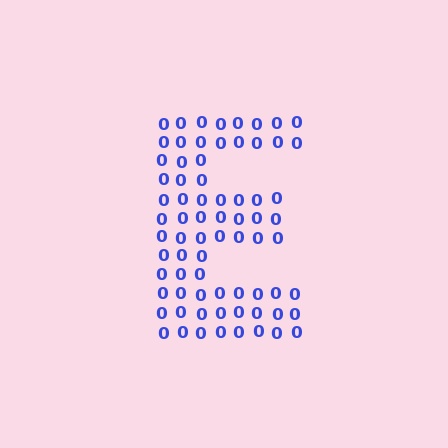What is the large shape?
The large shape is the letter E.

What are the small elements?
The small elements are digit 0's.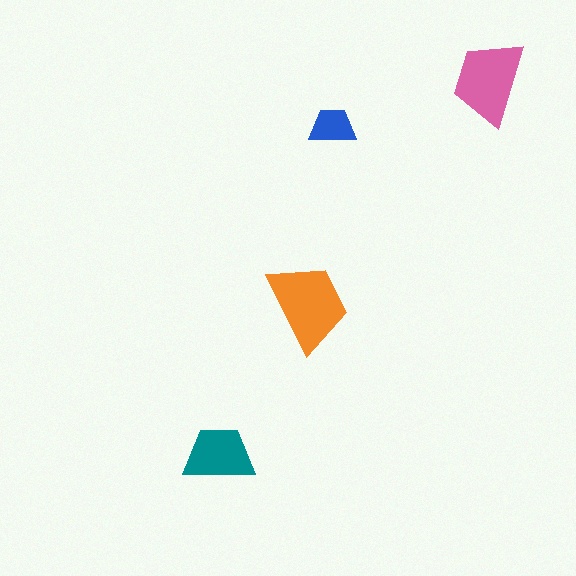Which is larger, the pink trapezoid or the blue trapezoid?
The pink one.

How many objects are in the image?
There are 4 objects in the image.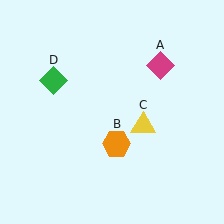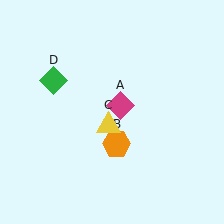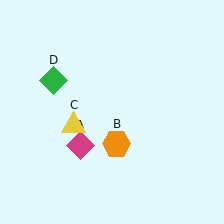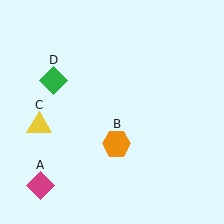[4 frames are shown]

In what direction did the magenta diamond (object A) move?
The magenta diamond (object A) moved down and to the left.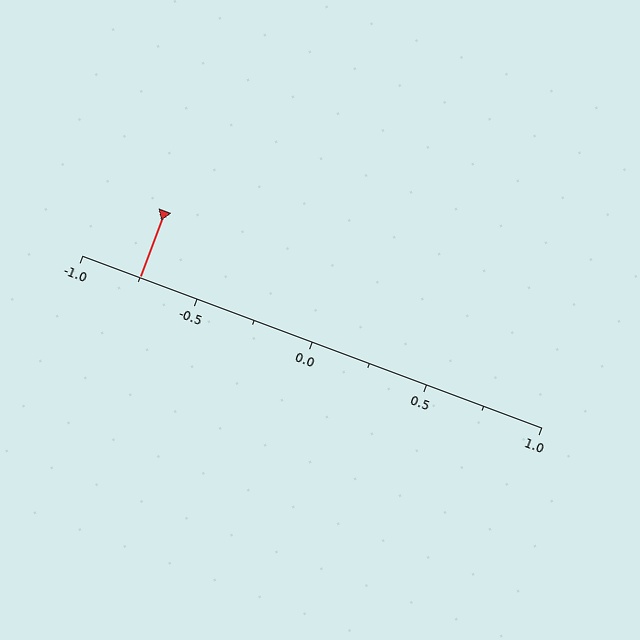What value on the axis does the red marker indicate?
The marker indicates approximately -0.75.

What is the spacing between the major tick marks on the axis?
The major ticks are spaced 0.5 apart.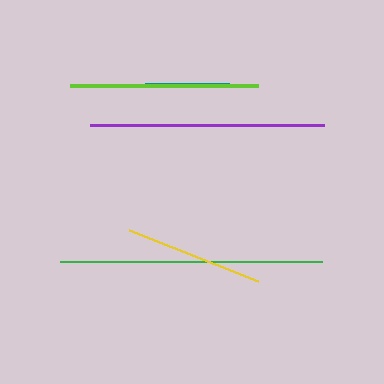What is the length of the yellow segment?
The yellow segment is approximately 138 pixels long.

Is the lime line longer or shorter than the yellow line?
The lime line is longer than the yellow line.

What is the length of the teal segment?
The teal segment is approximately 84 pixels long.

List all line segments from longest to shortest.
From longest to shortest: green, purple, lime, yellow, teal.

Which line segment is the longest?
The green line is the longest at approximately 263 pixels.